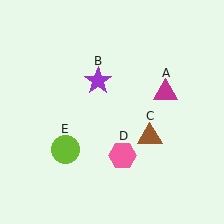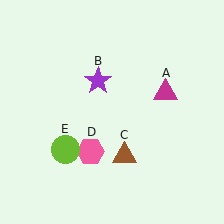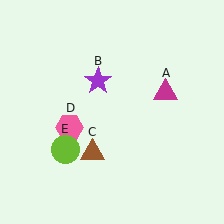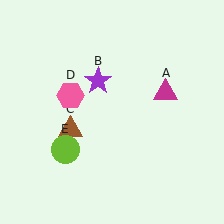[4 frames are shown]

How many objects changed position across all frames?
2 objects changed position: brown triangle (object C), pink hexagon (object D).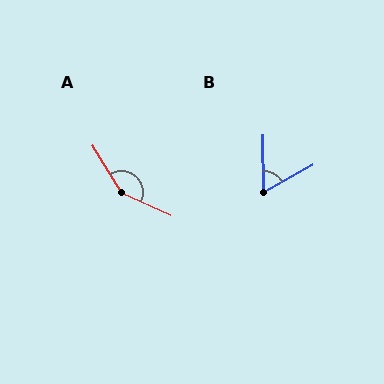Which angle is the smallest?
B, at approximately 62 degrees.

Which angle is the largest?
A, at approximately 146 degrees.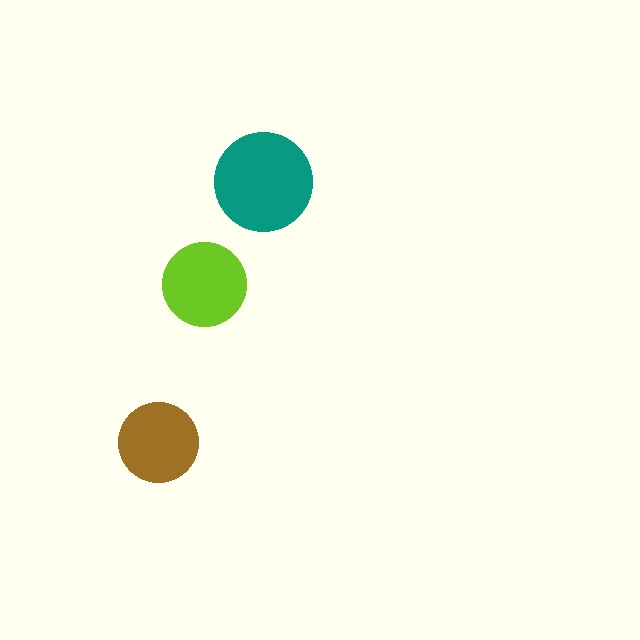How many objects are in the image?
There are 3 objects in the image.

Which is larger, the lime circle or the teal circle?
The teal one.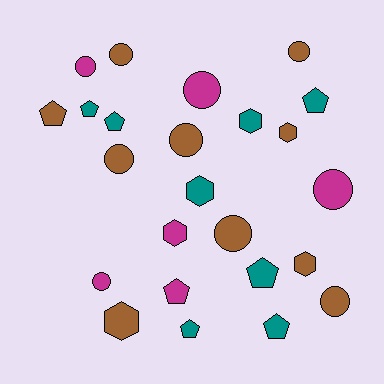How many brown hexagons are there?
There are 3 brown hexagons.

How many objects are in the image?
There are 24 objects.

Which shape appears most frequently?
Circle, with 10 objects.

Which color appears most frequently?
Brown, with 10 objects.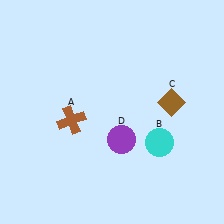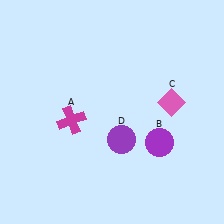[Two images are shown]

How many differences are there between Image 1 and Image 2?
There are 3 differences between the two images.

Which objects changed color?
A changed from brown to magenta. B changed from cyan to purple. C changed from brown to pink.